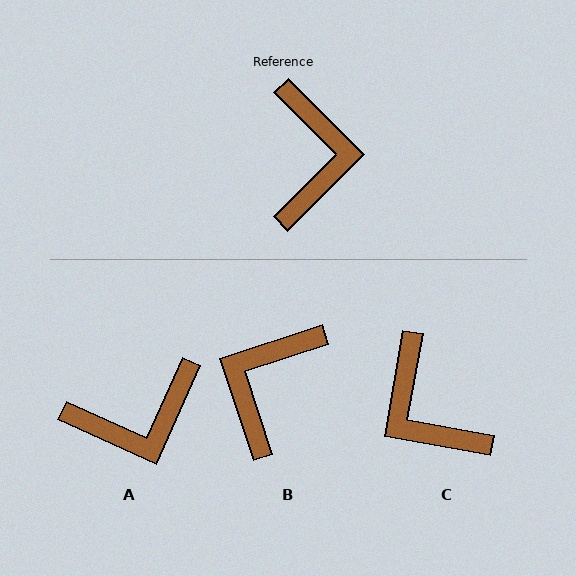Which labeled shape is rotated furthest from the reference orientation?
B, about 153 degrees away.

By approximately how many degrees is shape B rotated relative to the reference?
Approximately 153 degrees counter-clockwise.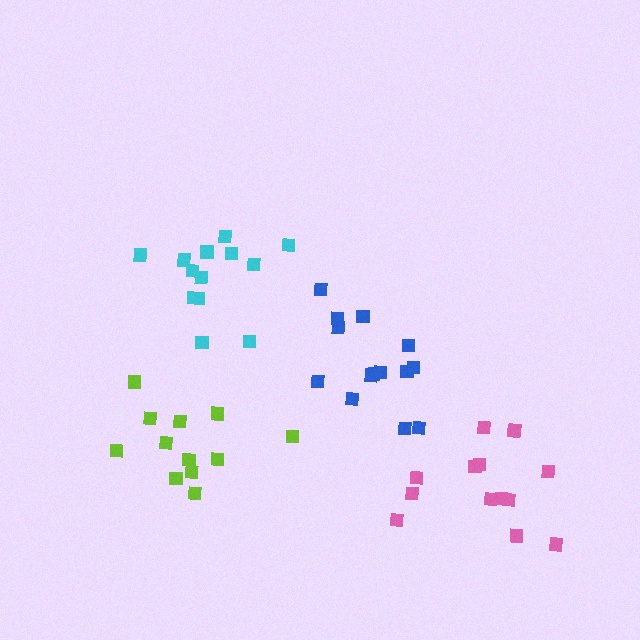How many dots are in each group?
Group 1: 14 dots, Group 2: 14 dots, Group 3: 13 dots, Group 4: 12 dots (53 total).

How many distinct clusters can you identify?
There are 4 distinct clusters.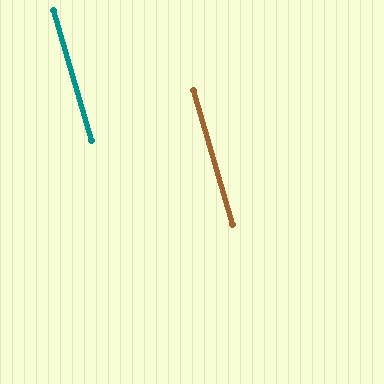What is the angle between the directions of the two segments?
Approximately 0 degrees.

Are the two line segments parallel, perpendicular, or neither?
Parallel — their directions differ by only 0.2°.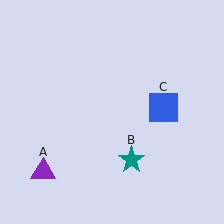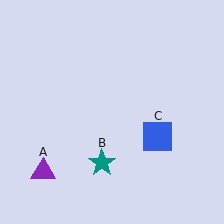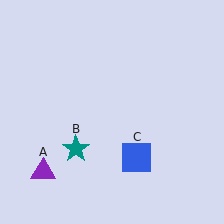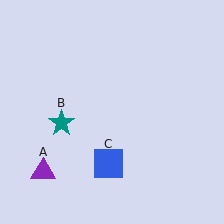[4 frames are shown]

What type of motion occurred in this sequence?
The teal star (object B), blue square (object C) rotated clockwise around the center of the scene.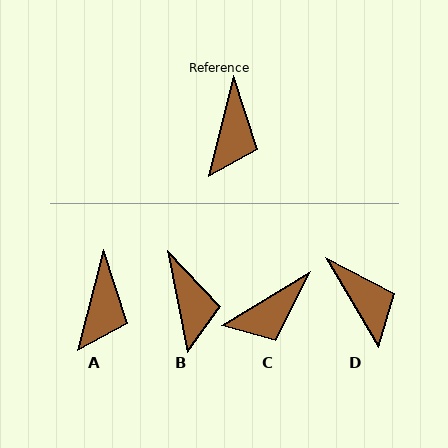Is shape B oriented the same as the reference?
No, it is off by about 26 degrees.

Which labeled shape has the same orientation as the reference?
A.